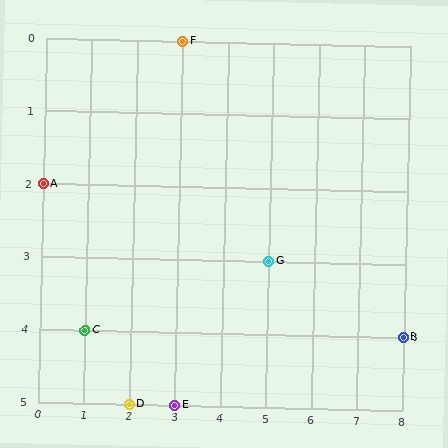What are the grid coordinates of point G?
Point G is at grid coordinates (5, 3).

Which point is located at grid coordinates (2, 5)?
Point D is at (2, 5).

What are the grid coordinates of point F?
Point F is at grid coordinates (3, 0).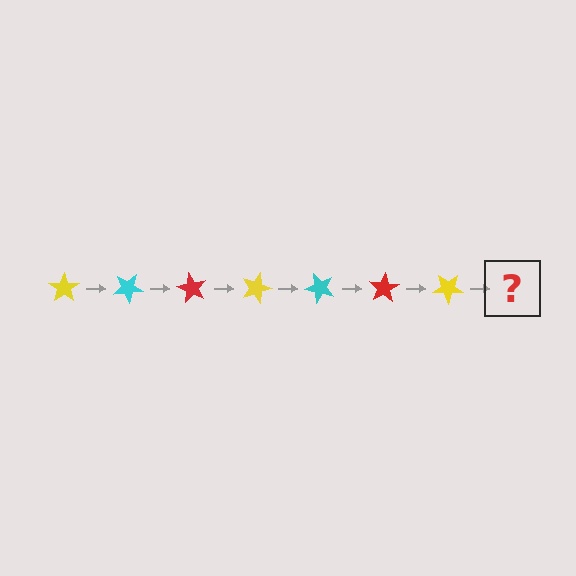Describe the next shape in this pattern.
It should be a cyan star, rotated 210 degrees from the start.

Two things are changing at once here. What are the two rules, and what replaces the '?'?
The two rules are that it rotates 30 degrees each step and the color cycles through yellow, cyan, and red. The '?' should be a cyan star, rotated 210 degrees from the start.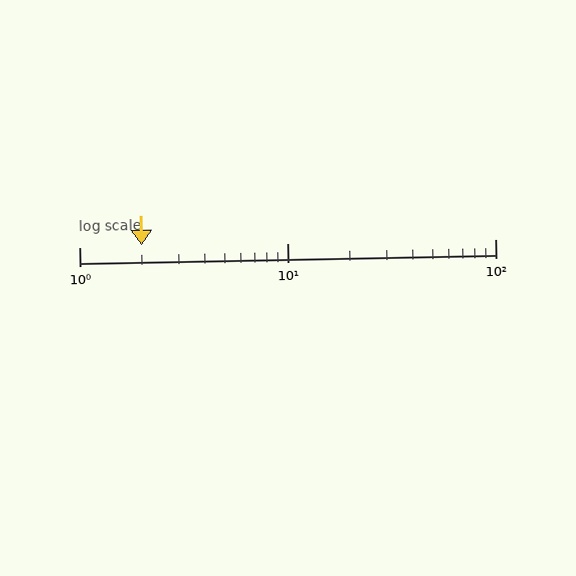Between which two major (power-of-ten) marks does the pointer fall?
The pointer is between 1 and 10.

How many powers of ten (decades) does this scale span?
The scale spans 2 decades, from 1 to 100.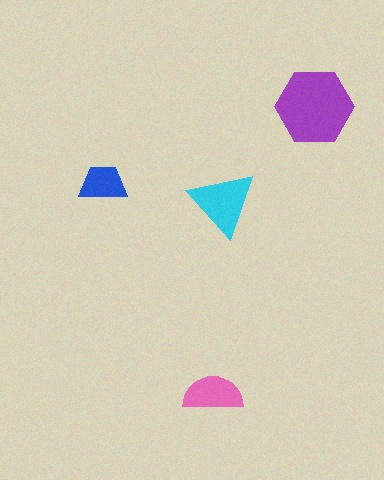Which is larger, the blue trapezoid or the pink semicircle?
The pink semicircle.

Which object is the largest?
The purple hexagon.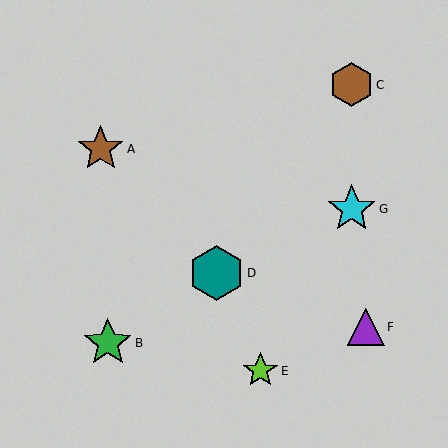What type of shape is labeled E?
Shape E is a lime star.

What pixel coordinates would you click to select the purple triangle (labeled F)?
Click at (366, 327) to select the purple triangle F.